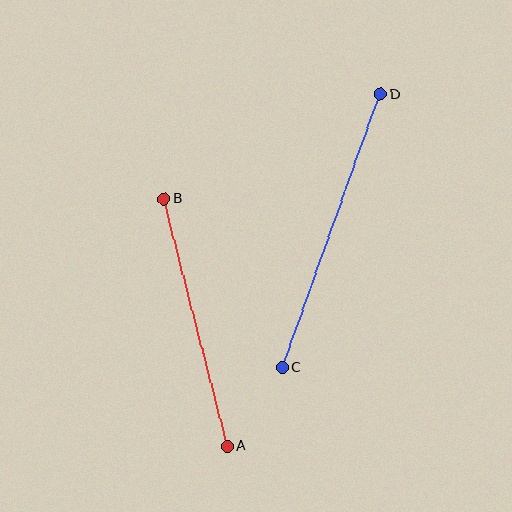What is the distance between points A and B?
The distance is approximately 255 pixels.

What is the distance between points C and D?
The distance is approximately 291 pixels.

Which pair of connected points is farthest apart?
Points C and D are farthest apart.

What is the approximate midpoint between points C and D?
The midpoint is at approximately (331, 231) pixels.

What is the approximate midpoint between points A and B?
The midpoint is at approximately (196, 323) pixels.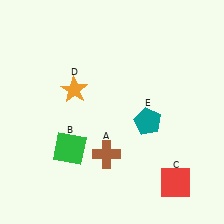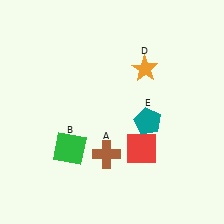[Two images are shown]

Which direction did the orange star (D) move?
The orange star (D) moved right.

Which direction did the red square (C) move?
The red square (C) moved up.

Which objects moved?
The objects that moved are: the red square (C), the orange star (D).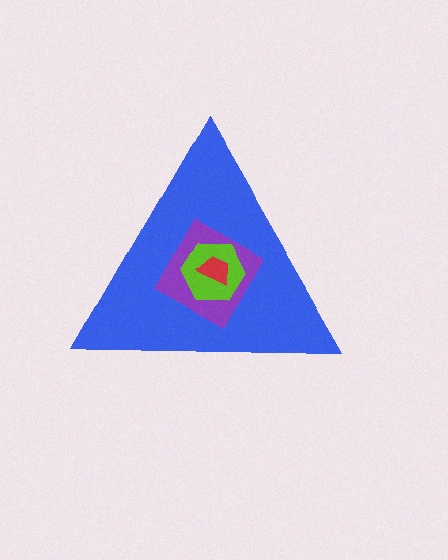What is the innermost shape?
The red trapezoid.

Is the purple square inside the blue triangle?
Yes.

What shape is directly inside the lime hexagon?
The red trapezoid.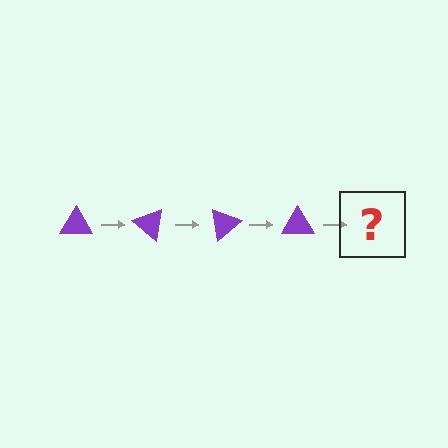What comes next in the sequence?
The next element should be a purple triangle rotated 160 degrees.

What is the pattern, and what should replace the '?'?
The pattern is that the triangle rotates 40 degrees each step. The '?' should be a purple triangle rotated 160 degrees.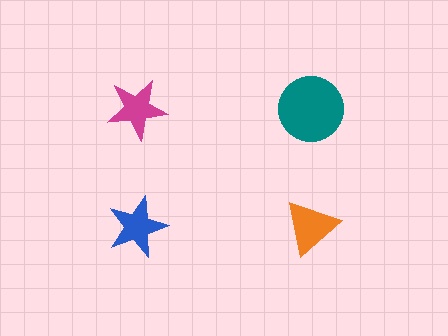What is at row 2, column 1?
A blue star.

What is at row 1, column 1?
A magenta star.